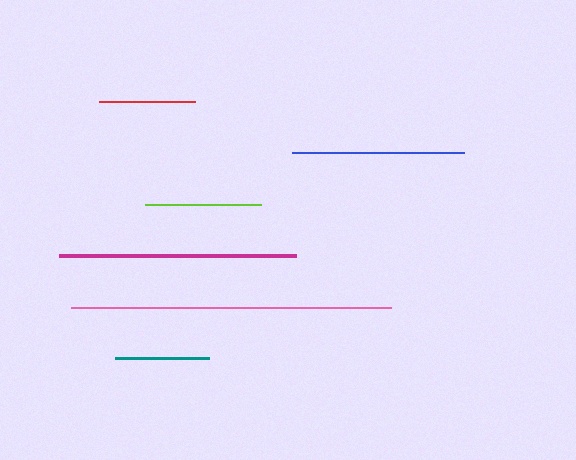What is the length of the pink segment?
The pink segment is approximately 320 pixels long.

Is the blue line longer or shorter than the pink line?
The pink line is longer than the blue line.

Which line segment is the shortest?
The teal line is the shortest at approximately 94 pixels.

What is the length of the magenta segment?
The magenta segment is approximately 236 pixels long.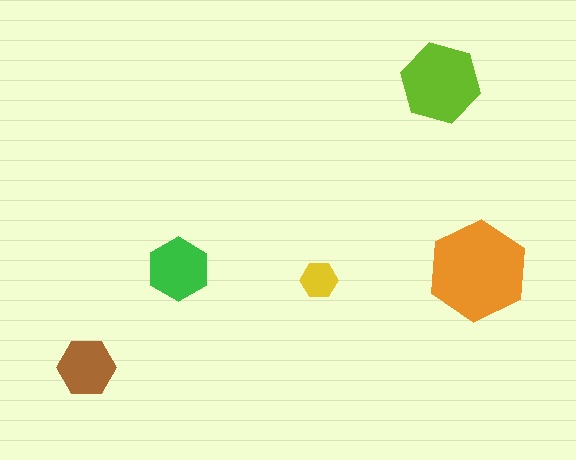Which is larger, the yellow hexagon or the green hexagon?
The green one.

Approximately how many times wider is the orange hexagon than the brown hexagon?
About 1.5 times wider.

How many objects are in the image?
There are 5 objects in the image.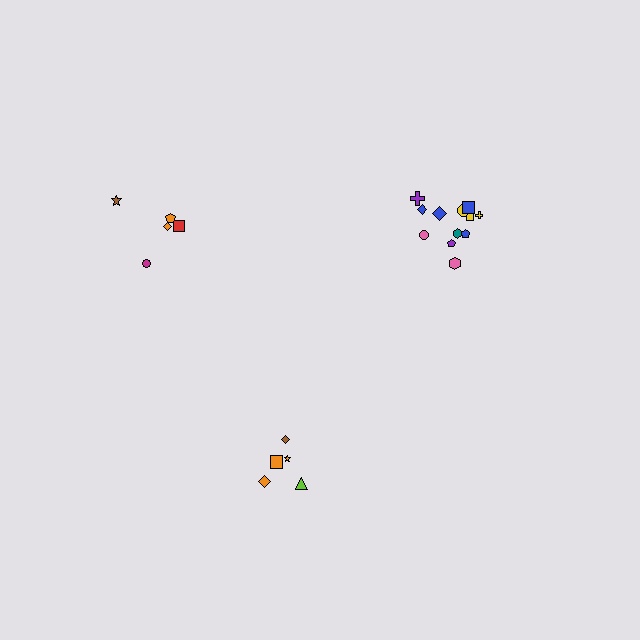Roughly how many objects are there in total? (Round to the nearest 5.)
Roughly 20 objects in total.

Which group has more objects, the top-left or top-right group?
The top-right group.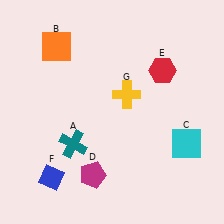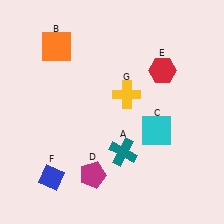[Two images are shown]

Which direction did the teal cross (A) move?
The teal cross (A) moved right.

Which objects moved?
The objects that moved are: the teal cross (A), the cyan square (C).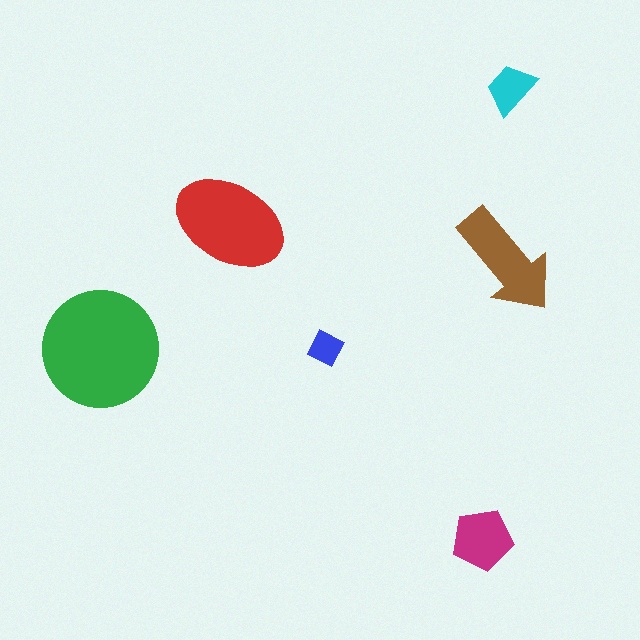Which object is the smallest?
The blue diamond.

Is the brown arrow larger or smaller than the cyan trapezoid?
Larger.